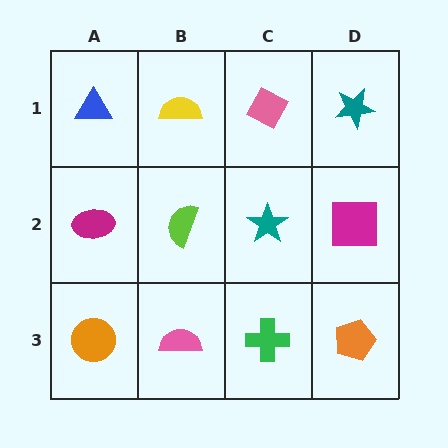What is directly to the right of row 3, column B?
A green cross.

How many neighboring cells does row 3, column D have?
2.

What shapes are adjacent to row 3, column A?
A magenta ellipse (row 2, column A), a pink semicircle (row 3, column B).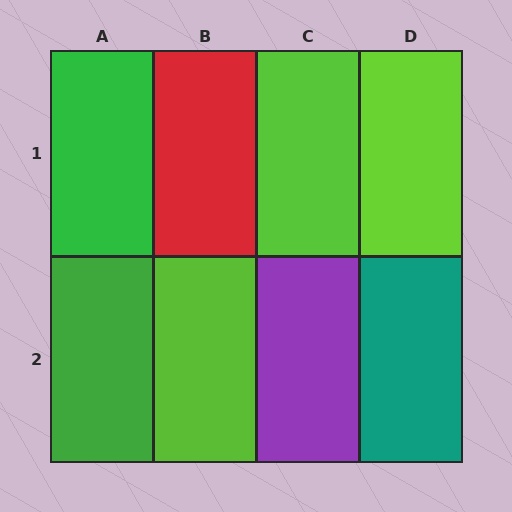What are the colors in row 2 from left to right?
Green, lime, purple, teal.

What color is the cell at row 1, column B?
Red.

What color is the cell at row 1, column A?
Green.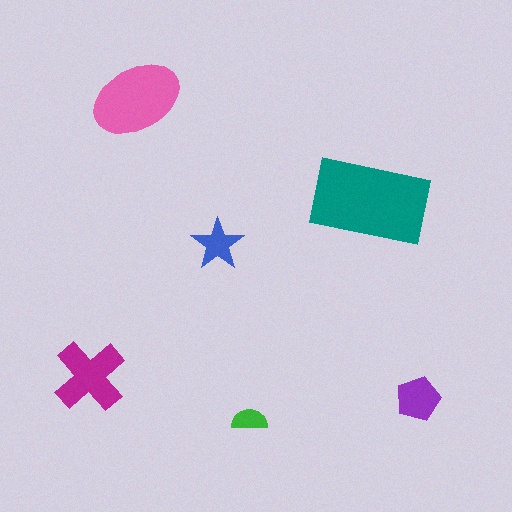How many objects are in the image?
There are 6 objects in the image.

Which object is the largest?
The teal rectangle.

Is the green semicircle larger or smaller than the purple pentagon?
Smaller.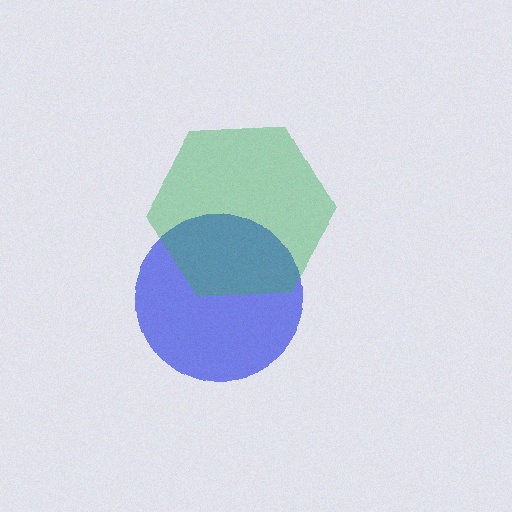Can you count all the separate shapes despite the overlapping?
Yes, there are 2 separate shapes.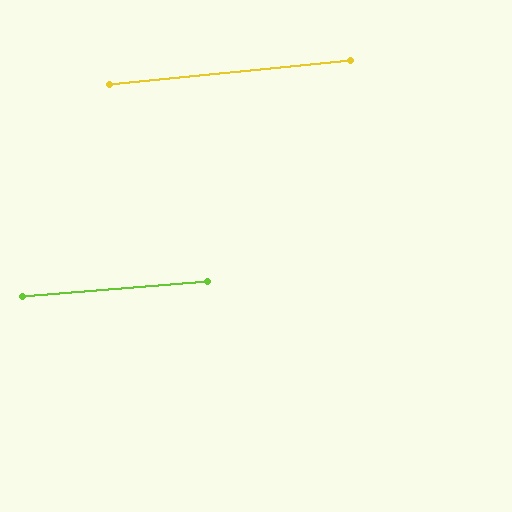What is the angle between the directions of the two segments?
Approximately 1 degree.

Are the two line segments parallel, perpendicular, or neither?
Parallel — their directions differ by only 1.0°.